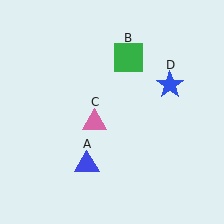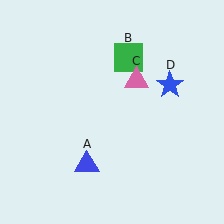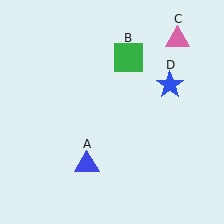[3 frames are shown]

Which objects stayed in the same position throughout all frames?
Blue triangle (object A) and green square (object B) and blue star (object D) remained stationary.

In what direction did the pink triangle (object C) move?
The pink triangle (object C) moved up and to the right.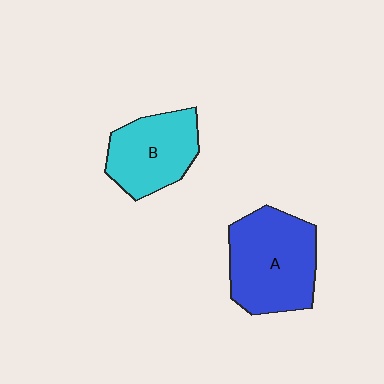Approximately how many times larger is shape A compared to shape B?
Approximately 1.3 times.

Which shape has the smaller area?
Shape B (cyan).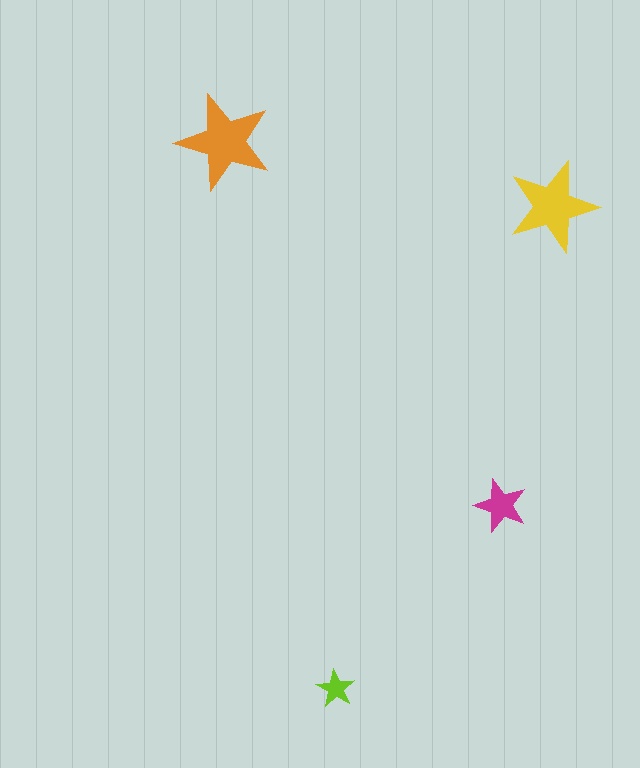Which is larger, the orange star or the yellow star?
The orange one.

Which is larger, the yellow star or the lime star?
The yellow one.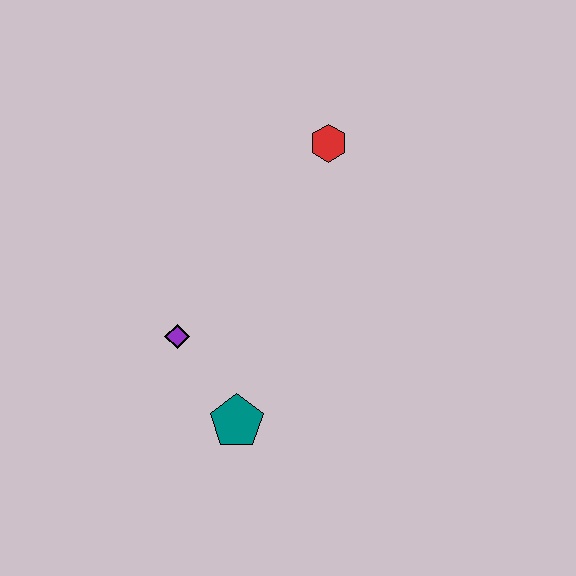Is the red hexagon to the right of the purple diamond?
Yes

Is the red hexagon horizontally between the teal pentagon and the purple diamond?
No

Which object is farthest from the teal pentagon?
The red hexagon is farthest from the teal pentagon.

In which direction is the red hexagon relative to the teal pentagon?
The red hexagon is above the teal pentagon.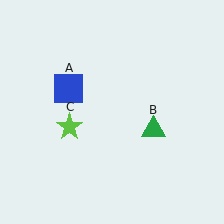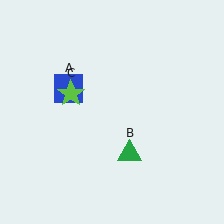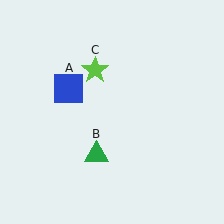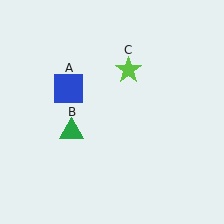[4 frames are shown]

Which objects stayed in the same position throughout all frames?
Blue square (object A) remained stationary.